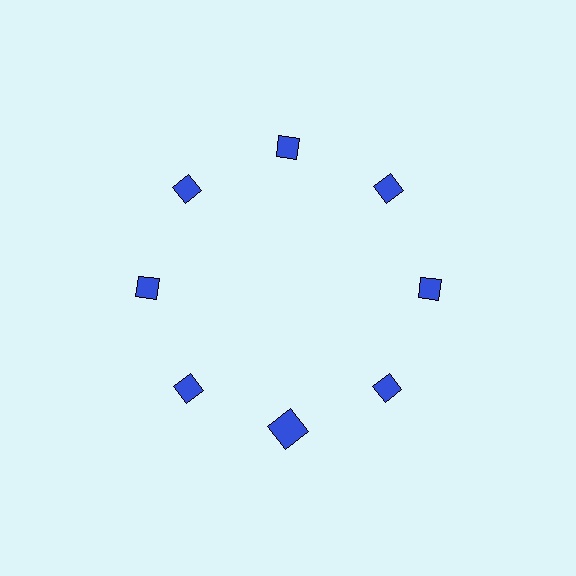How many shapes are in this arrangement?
There are 8 shapes arranged in a ring pattern.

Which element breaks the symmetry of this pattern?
The blue square at roughly the 6 o'clock position breaks the symmetry. All other shapes are blue diamonds.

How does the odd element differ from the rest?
It has a different shape: square instead of diamond.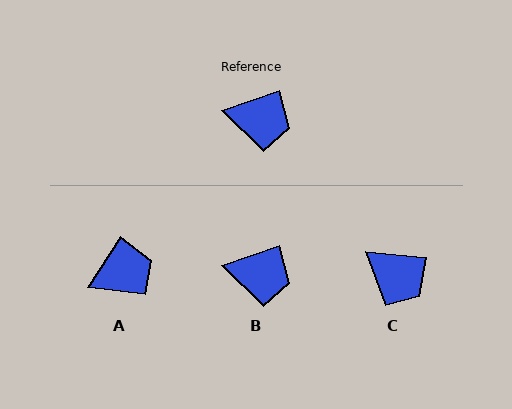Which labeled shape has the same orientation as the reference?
B.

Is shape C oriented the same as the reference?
No, it is off by about 25 degrees.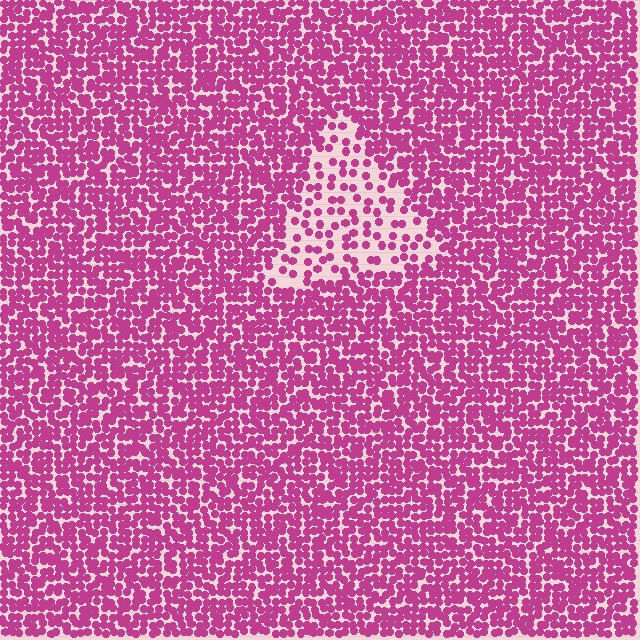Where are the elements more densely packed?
The elements are more densely packed outside the triangle boundary.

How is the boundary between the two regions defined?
The boundary is defined by a change in element density (approximately 2.4x ratio). All elements are the same color, size, and shape.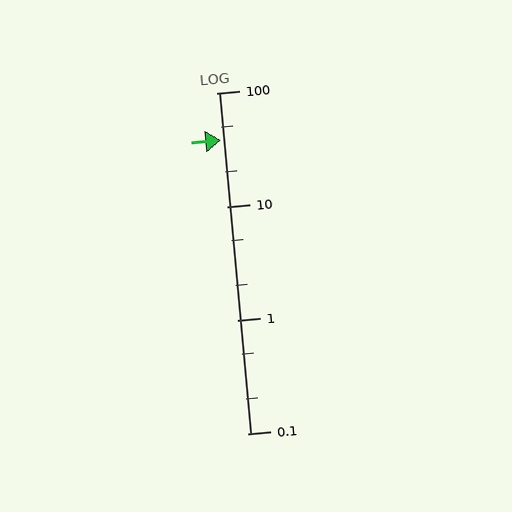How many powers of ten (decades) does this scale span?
The scale spans 3 decades, from 0.1 to 100.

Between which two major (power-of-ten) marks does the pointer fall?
The pointer is between 10 and 100.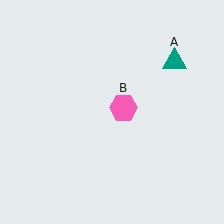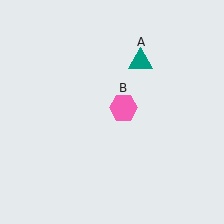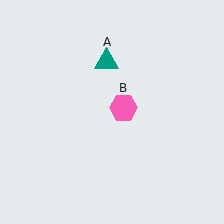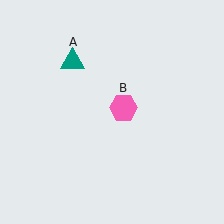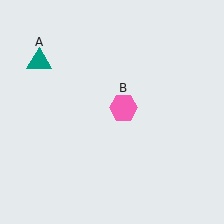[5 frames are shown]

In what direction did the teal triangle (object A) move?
The teal triangle (object A) moved left.